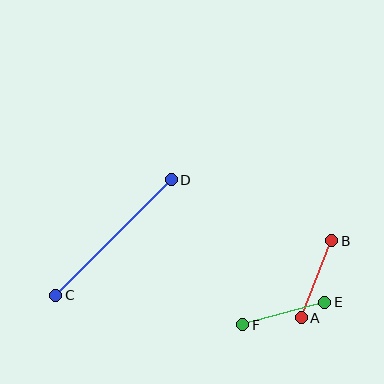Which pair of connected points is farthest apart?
Points C and D are farthest apart.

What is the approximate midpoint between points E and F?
The midpoint is at approximately (284, 313) pixels.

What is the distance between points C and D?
The distance is approximately 164 pixels.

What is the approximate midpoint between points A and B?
The midpoint is at approximately (317, 279) pixels.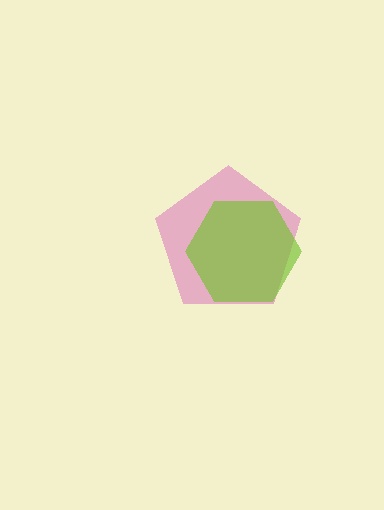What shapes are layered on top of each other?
The layered shapes are: a pink pentagon, a lime hexagon.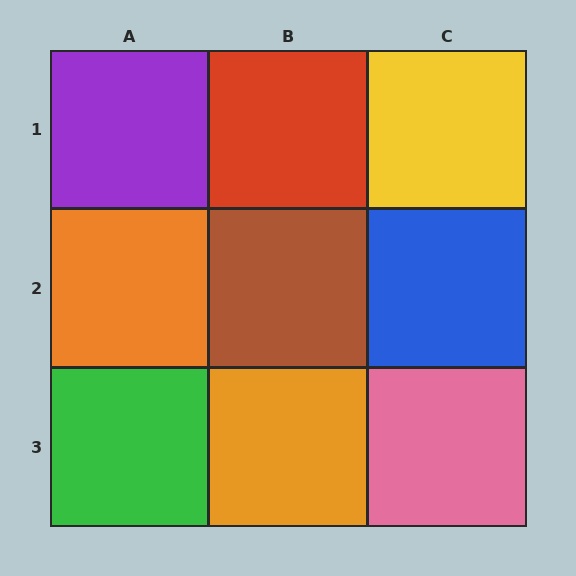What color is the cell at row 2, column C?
Blue.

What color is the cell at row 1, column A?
Purple.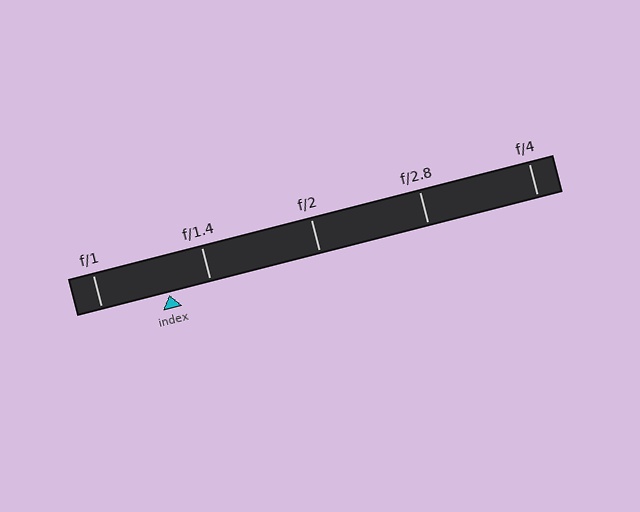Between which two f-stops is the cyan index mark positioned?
The index mark is between f/1 and f/1.4.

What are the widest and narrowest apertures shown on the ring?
The widest aperture shown is f/1 and the narrowest is f/4.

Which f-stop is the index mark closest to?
The index mark is closest to f/1.4.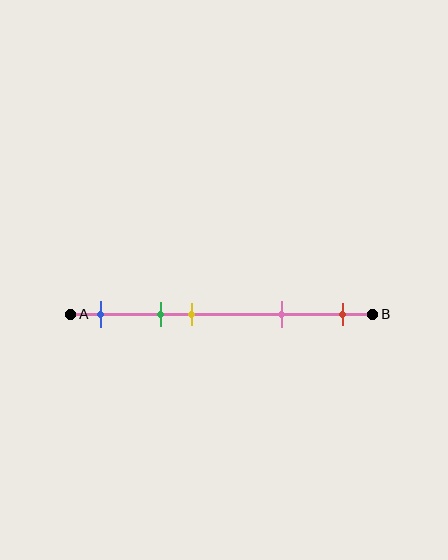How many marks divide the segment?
There are 5 marks dividing the segment.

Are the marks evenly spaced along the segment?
No, the marks are not evenly spaced.